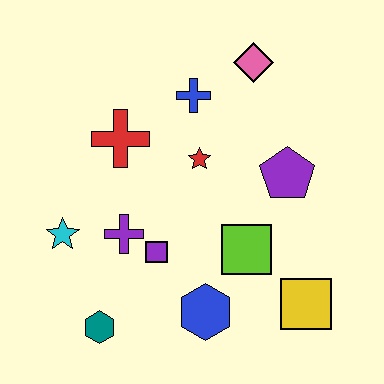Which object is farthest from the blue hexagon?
The pink diamond is farthest from the blue hexagon.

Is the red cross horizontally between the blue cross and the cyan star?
Yes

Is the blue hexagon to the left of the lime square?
Yes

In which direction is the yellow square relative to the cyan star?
The yellow square is to the right of the cyan star.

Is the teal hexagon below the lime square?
Yes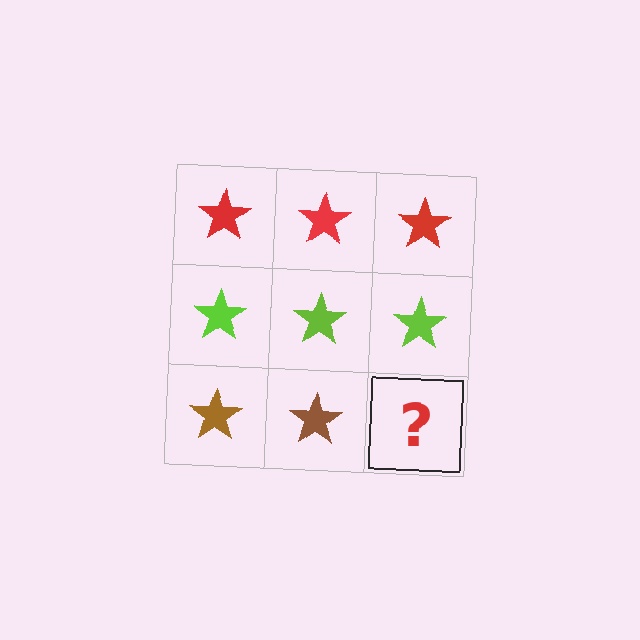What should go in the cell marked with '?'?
The missing cell should contain a brown star.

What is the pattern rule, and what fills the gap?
The rule is that each row has a consistent color. The gap should be filled with a brown star.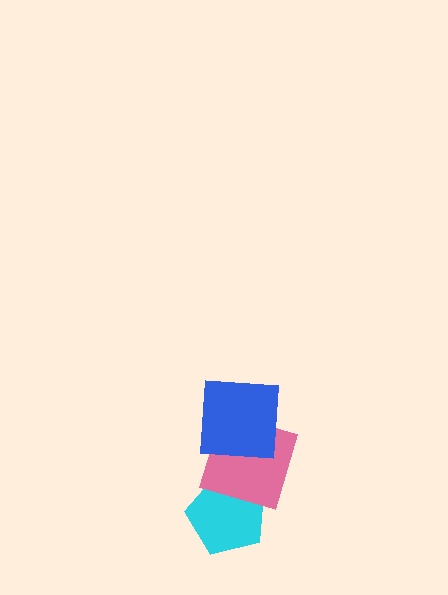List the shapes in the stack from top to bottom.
From top to bottom: the blue square, the pink square, the cyan pentagon.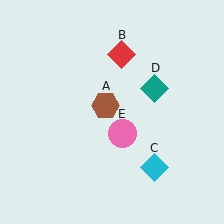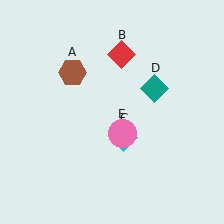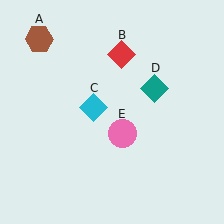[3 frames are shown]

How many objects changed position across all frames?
2 objects changed position: brown hexagon (object A), cyan diamond (object C).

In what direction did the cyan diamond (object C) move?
The cyan diamond (object C) moved up and to the left.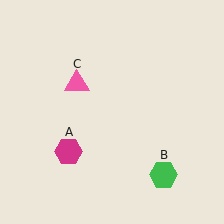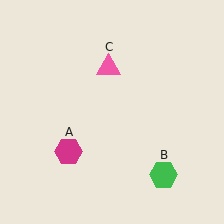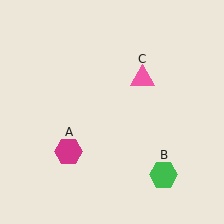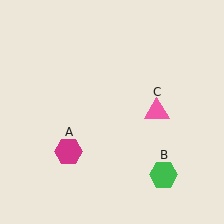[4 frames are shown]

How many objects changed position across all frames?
1 object changed position: pink triangle (object C).